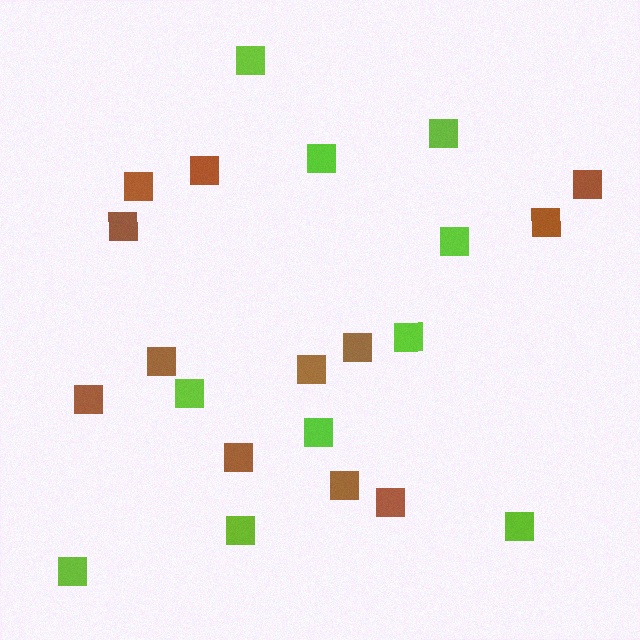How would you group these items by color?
There are 2 groups: one group of brown squares (12) and one group of lime squares (10).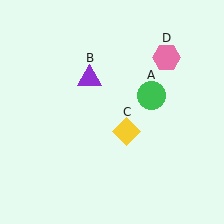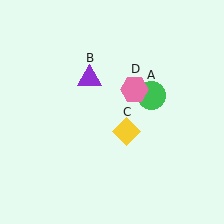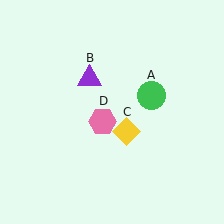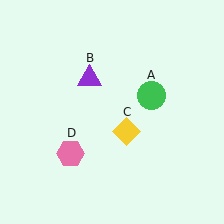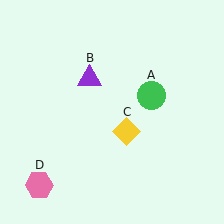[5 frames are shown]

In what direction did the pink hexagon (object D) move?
The pink hexagon (object D) moved down and to the left.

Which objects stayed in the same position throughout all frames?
Green circle (object A) and purple triangle (object B) and yellow diamond (object C) remained stationary.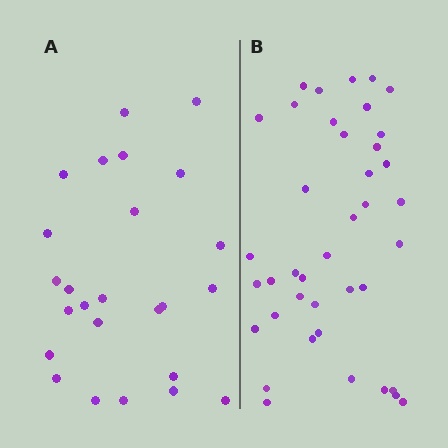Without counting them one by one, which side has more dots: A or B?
Region B (the right region) has more dots.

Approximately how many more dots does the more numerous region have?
Region B has approximately 15 more dots than region A.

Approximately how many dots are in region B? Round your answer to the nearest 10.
About 40 dots.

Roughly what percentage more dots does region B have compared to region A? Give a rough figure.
About 60% more.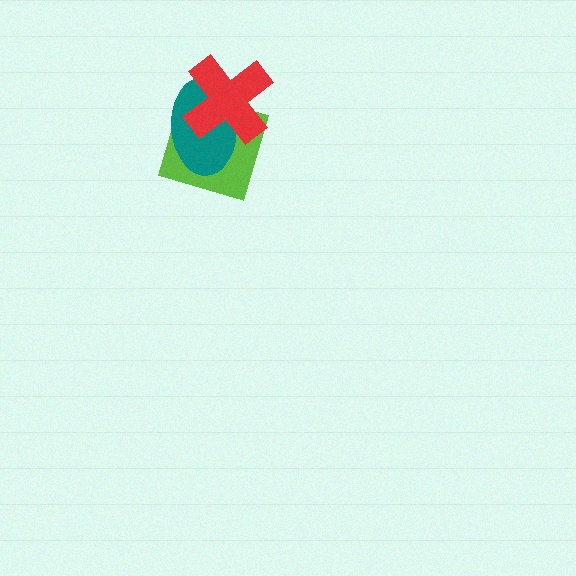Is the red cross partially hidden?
No, no other shape covers it.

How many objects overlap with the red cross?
2 objects overlap with the red cross.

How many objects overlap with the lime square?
2 objects overlap with the lime square.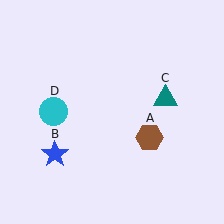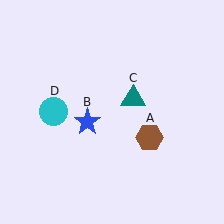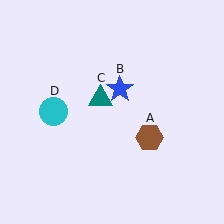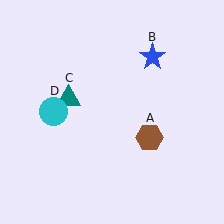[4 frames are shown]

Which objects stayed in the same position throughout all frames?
Brown hexagon (object A) and cyan circle (object D) remained stationary.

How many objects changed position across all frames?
2 objects changed position: blue star (object B), teal triangle (object C).